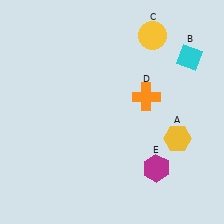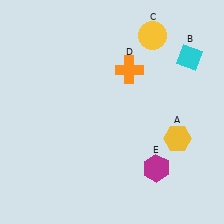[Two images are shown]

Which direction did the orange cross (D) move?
The orange cross (D) moved up.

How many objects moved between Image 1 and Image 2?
1 object moved between the two images.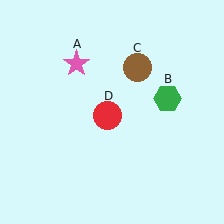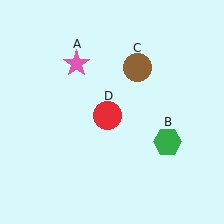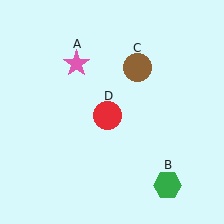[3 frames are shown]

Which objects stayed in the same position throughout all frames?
Pink star (object A) and brown circle (object C) and red circle (object D) remained stationary.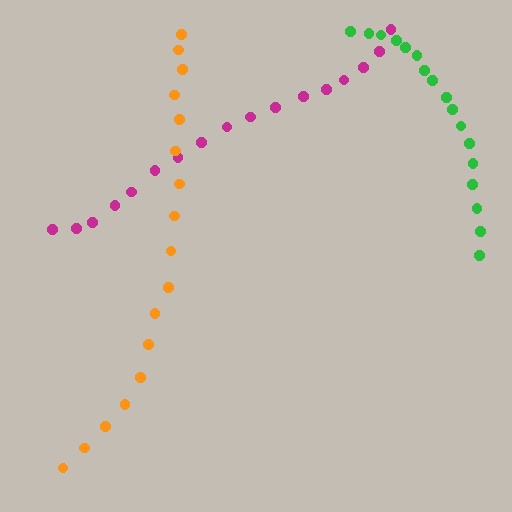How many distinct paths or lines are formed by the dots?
There are 3 distinct paths.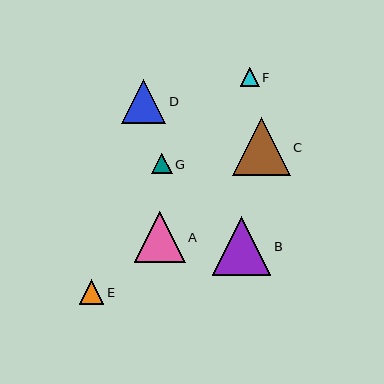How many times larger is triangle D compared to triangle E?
Triangle D is approximately 1.8 times the size of triangle E.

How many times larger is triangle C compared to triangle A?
Triangle C is approximately 1.1 times the size of triangle A.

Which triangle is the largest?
Triangle B is the largest with a size of approximately 58 pixels.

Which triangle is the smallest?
Triangle F is the smallest with a size of approximately 19 pixels.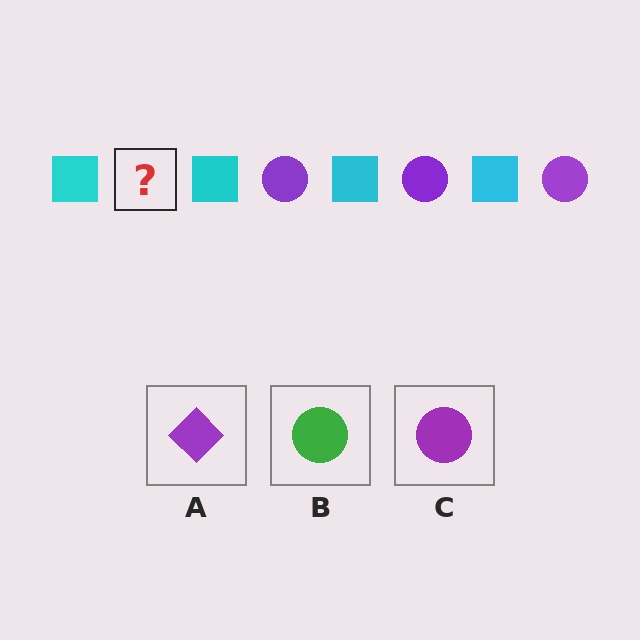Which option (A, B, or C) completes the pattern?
C.